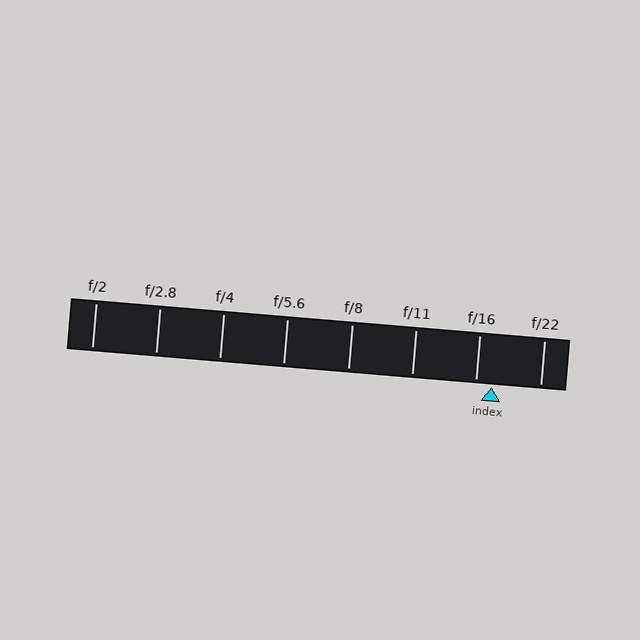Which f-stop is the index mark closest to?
The index mark is closest to f/16.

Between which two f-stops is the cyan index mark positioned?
The index mark is between f/16 and f/22.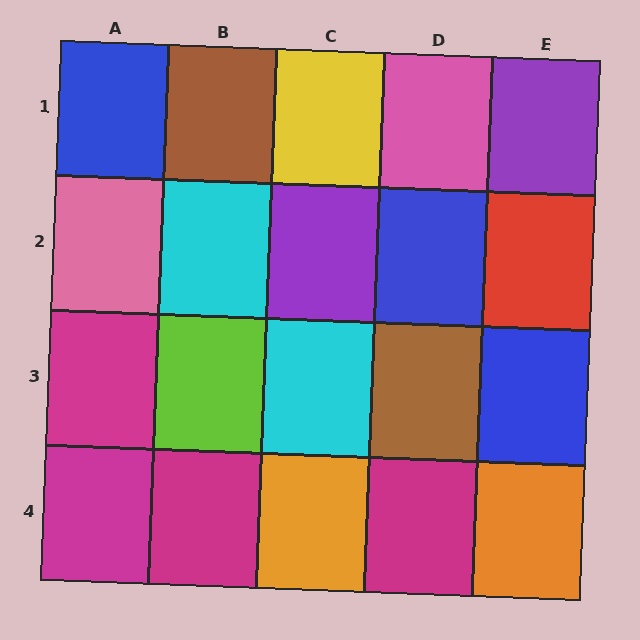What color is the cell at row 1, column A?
Blue.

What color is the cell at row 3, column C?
Cyan.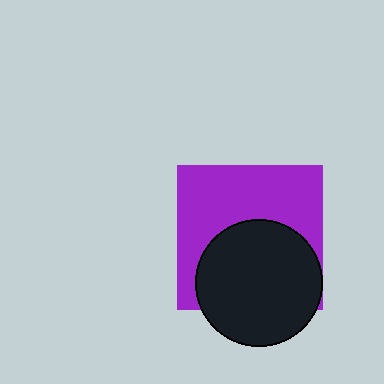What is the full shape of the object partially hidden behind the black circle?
The partially hidden object is a purple square.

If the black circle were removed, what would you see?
You would see the complete purple square.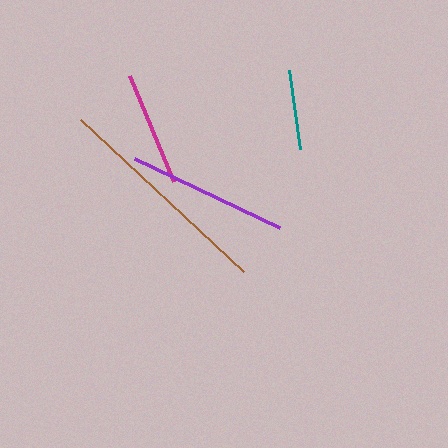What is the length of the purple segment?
The purple segment is approximately 160 pixels long.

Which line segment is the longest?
The brown line is the longest at approximately 224 pixels.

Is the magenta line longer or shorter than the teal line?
The magenta line is longer than the teal line.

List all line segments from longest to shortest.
From longest to shortest: brown, purple, magenta, teal.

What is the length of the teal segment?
The teal segment is approximately 80 pixels long.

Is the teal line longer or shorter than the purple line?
The purple line is longer than the teal line.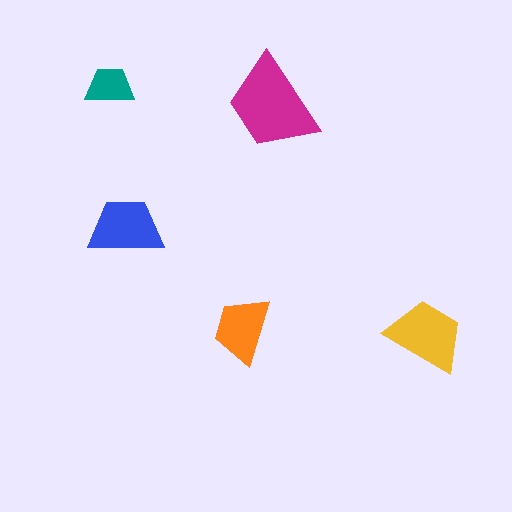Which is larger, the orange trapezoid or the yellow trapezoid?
The yellow one.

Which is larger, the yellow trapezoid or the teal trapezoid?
The yellow one.